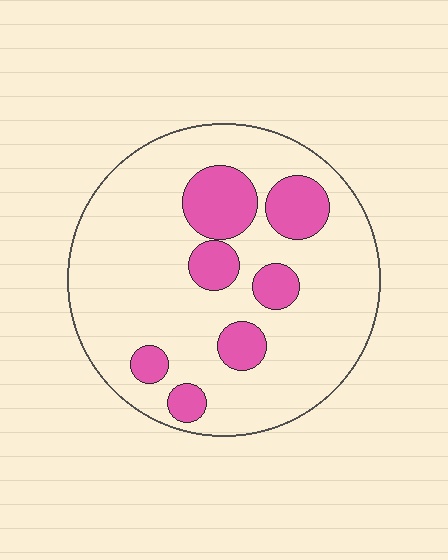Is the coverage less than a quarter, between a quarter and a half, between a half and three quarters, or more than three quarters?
Less than a quarter.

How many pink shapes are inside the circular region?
7.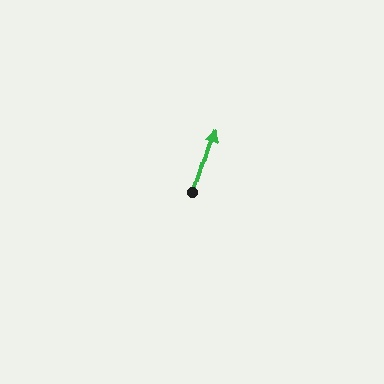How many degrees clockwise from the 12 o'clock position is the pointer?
Approximately 18 degrees.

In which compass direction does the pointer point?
North.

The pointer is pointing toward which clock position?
Roughly 1 o'clock.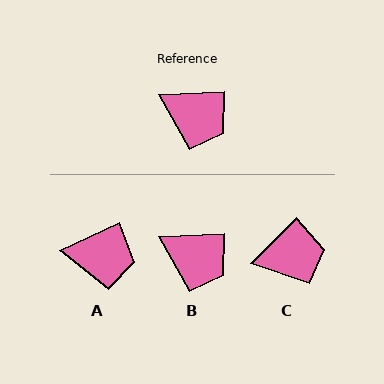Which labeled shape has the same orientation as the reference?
B.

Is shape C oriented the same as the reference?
No, it is off by about 42 degrees.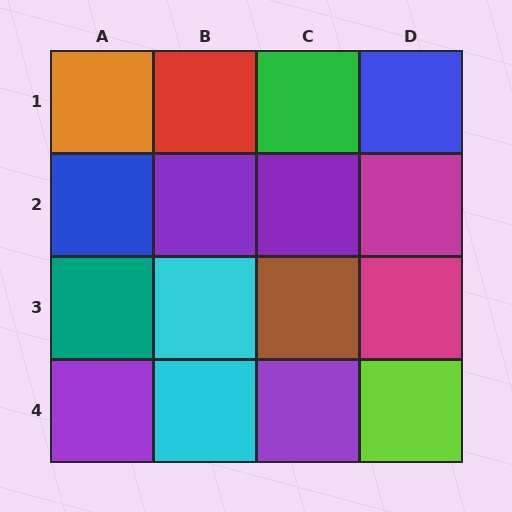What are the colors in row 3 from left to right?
Teal, cyan, brown, magenta.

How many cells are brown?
1 cell is brown.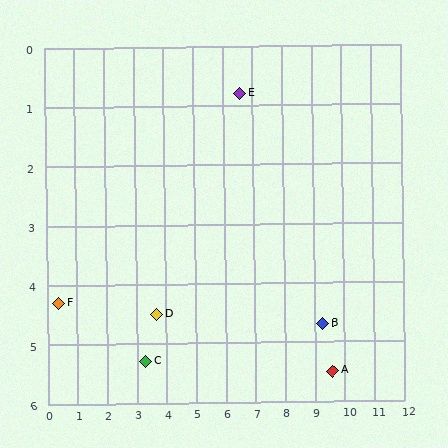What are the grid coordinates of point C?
Point C is at approximately (3.3, 5.3).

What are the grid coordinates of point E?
Point E is at approximately (6.6, 0.8).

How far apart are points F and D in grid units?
Points F and D are about 3.3 grid units apart.